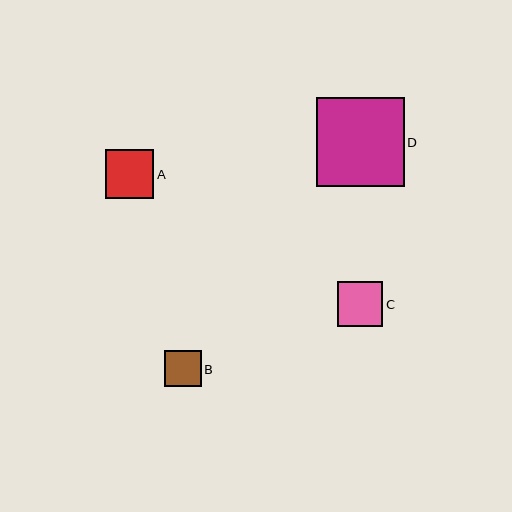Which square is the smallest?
Square B is the smallest with a size of approximately 37 pixels.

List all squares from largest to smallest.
From largest to smallest: D, A, C, B.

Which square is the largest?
Square D is the largest with a size of approximately 88 pixels.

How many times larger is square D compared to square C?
Square D is approximately 2.0 times the size of square C.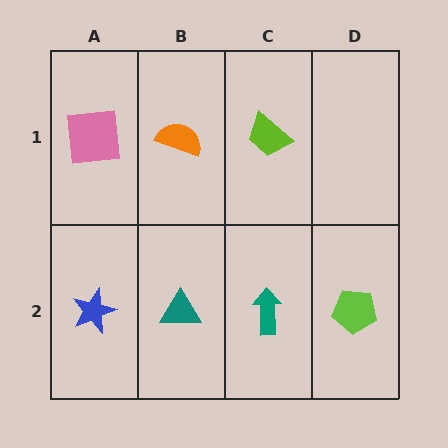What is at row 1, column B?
An orange semicircle.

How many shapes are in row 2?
4 shapes.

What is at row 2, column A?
A blue star.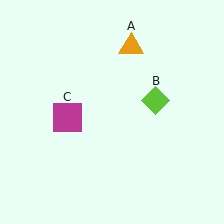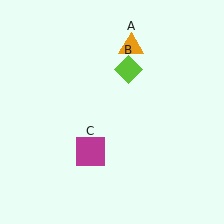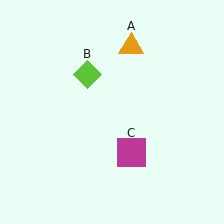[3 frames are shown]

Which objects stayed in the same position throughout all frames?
Orange triangle (object A) remained stationary.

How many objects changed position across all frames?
2 objects changed position: lime diamond (object B), magenta square (object C).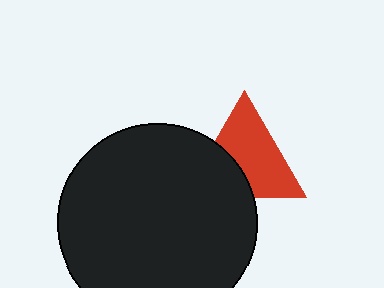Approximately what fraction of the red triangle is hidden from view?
Roughly 34% of the red triangle is hidden behind the black circle.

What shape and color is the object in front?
The object in front is a black circle.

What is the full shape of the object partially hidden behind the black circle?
The partially hidden object is a red triangle.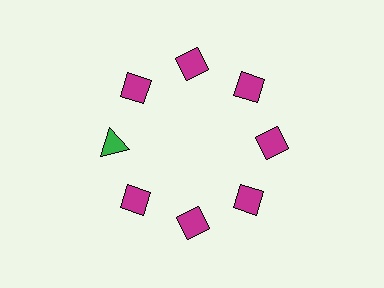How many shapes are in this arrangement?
There are 8 shapes arranged in a ring pattern.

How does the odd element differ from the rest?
It differs in both color (green instead of magenta) and shape (triangle instead of diamond).